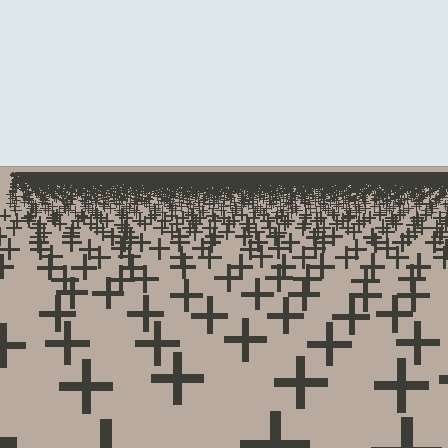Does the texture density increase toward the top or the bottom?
Density increases toward the top.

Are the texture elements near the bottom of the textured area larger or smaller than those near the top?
Larger. Near the bottom, elements are closer to the viewer and appear at a bigger on-screen size.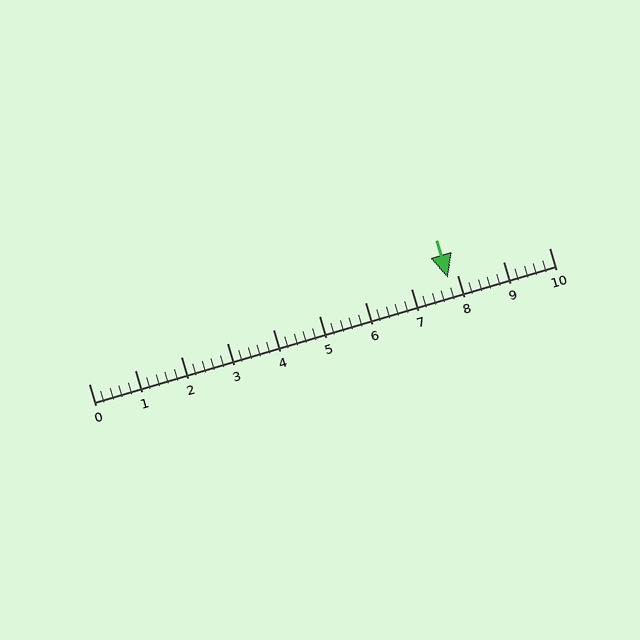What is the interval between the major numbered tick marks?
The major tick marks are spaced 1 units apart.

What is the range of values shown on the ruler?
The ruler shows values from 0 to 10.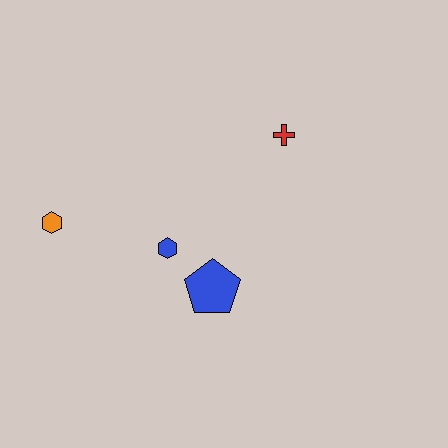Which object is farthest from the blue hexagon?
The red cross is farthest from the blue hexagon.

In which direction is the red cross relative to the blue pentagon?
The red cross is above the blue pentagon.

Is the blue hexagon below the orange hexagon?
Yes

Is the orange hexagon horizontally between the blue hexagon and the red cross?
No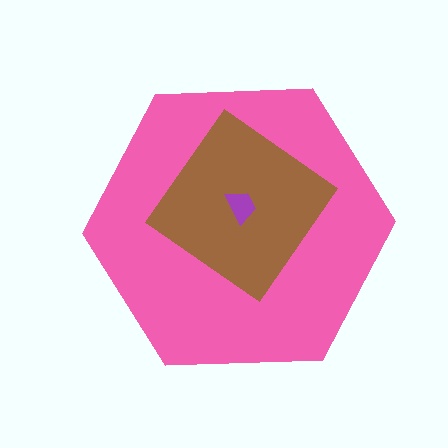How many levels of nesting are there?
3.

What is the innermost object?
The purple trapezoid.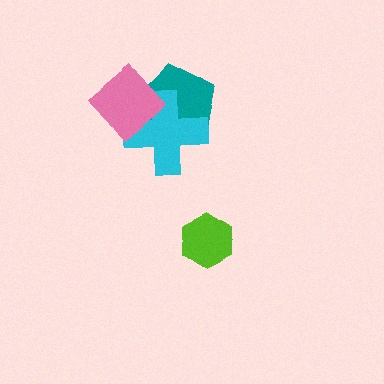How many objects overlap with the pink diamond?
2 objects overlap with the pink diamond.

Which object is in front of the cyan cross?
The pink diamond is in front of the cyan cross.